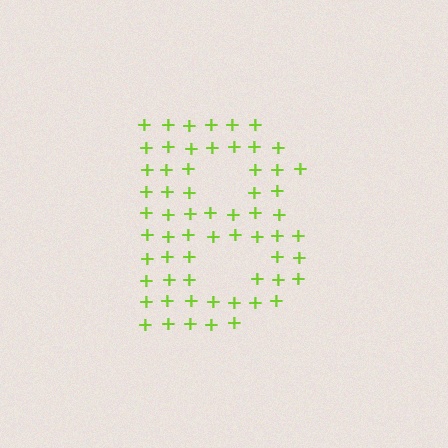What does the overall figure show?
The overall figure shows the letter B.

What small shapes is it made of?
It is made of small plus signs.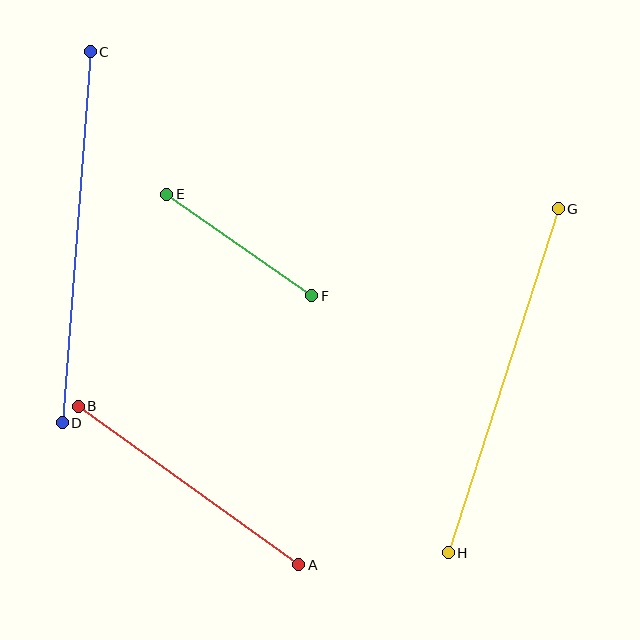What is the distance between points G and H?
The distance is approximately 361 pixels.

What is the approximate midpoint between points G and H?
The midpoint is at approximately (503, 381) pixels.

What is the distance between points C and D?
The distance is approximately 372 pixels.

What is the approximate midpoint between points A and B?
The midpoint is at approximately (188, 485) pixels.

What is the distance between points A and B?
The distance is approximately 272 pixels.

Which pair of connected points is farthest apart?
Points C and D are farthest apart.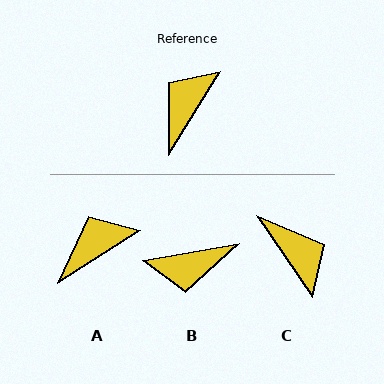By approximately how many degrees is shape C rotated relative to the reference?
Approximately 114 degrees clockwise.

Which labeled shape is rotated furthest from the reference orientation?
B, about 132 degrees away.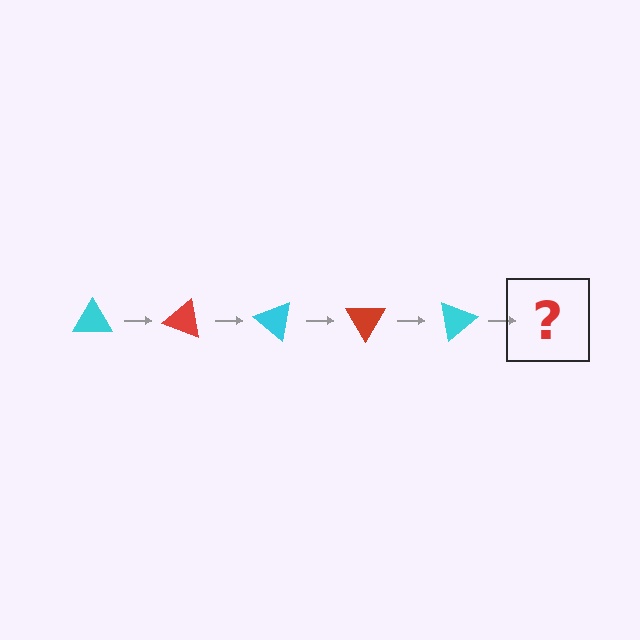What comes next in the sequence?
The next element should be a red triangle, rotated 100 degrees from the start.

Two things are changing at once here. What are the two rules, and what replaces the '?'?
The two rules are that it rotates 20 degrees each step and the color cycles through cyan and red. The '?' should be a red triangle, rotated 100 degrees from the start.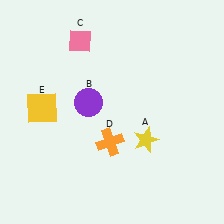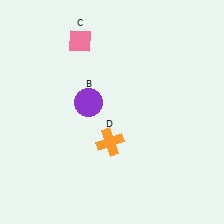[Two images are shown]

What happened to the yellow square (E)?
The yellow square (E) was removed in Image 2. It was in the top-left area of Image 1.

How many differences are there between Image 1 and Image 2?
There are 2 differences between the two images.